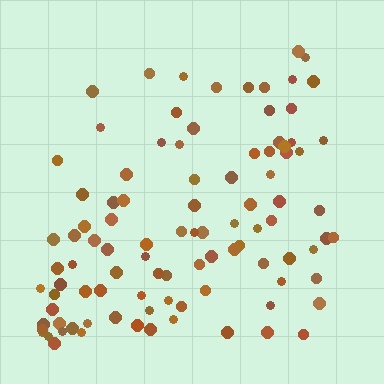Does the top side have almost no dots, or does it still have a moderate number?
Still a moderate number, just noticeably fewer than the bottom.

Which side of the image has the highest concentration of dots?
The bottom.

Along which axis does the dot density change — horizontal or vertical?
Vertical.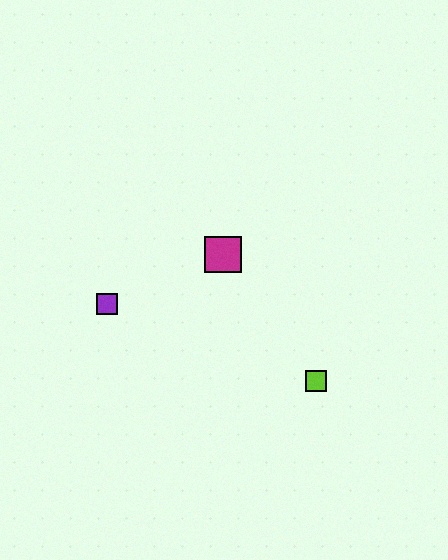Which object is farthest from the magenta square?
The lime square is farthest from the magenta square.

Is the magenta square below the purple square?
No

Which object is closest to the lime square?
The magenta square is closest to the lime square.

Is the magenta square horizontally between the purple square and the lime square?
Yes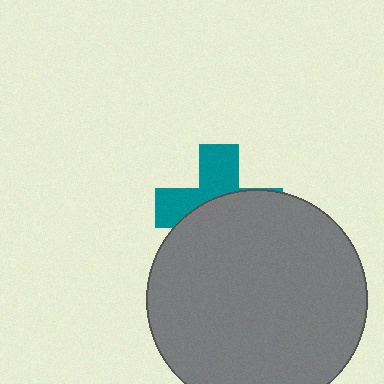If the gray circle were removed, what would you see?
You would see the complete teal cross.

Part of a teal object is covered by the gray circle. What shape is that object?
It is a cross.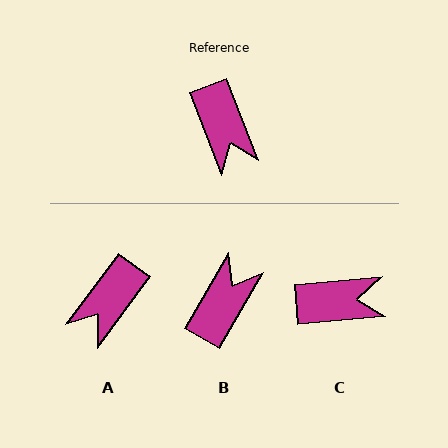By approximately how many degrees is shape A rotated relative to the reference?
Approximately 57 degrees clockwise.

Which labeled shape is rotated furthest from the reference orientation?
B, about 129 degrees away.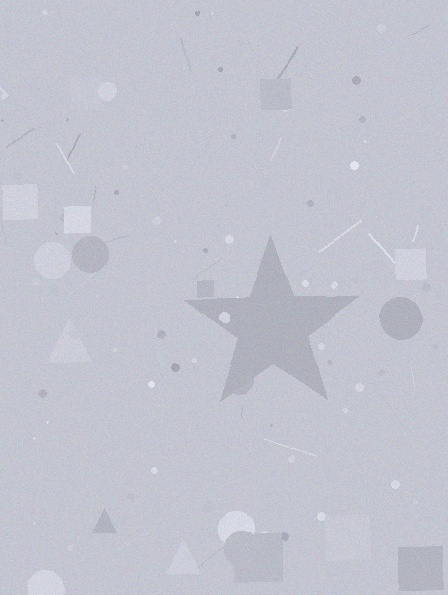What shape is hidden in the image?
A star is hidden in the image.